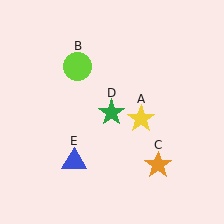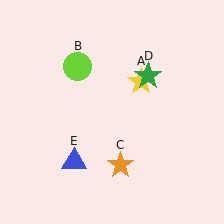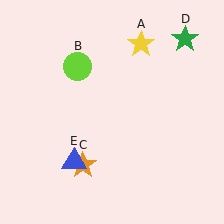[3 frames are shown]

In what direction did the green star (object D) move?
The green star (object D) moved up and to the right.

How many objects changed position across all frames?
3 objects changed position: yellow star (object A), orange star (object C), green star (object D).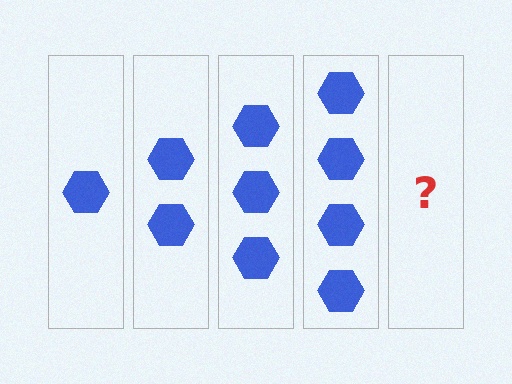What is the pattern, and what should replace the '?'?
The pattern is that each step adds one more hexagon. The '?' should be 5 hexagons.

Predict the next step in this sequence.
The next step is 5 hexagons.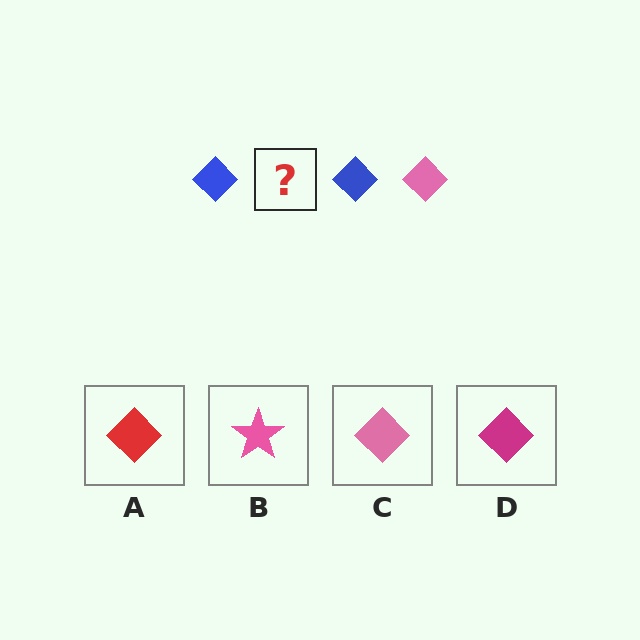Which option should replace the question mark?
Option C.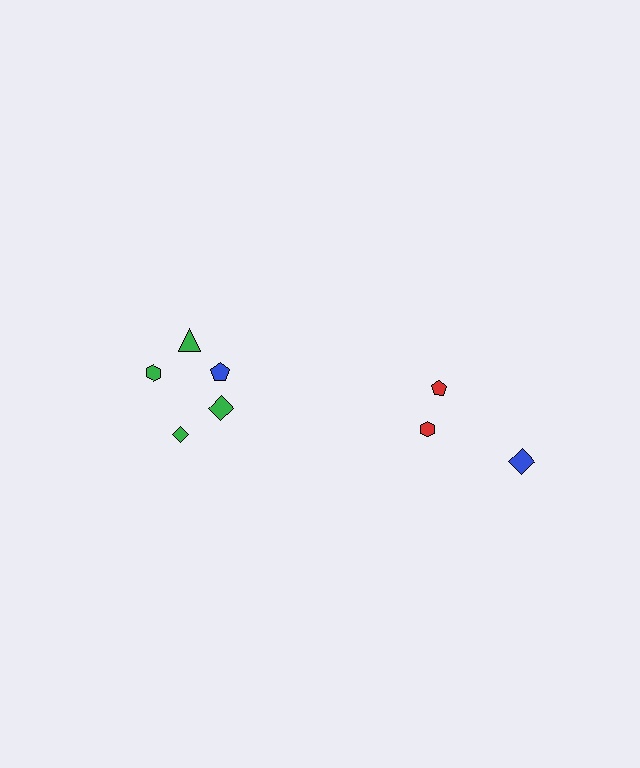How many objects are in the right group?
There are 3 objects.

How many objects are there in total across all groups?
There are 8 objects.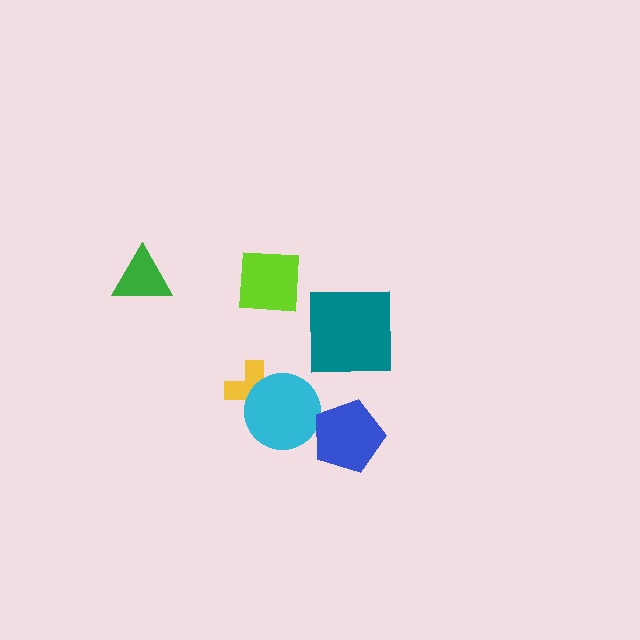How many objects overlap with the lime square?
0 objects overlap with the lime square.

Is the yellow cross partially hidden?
Yes, it is partially covered by another shape.